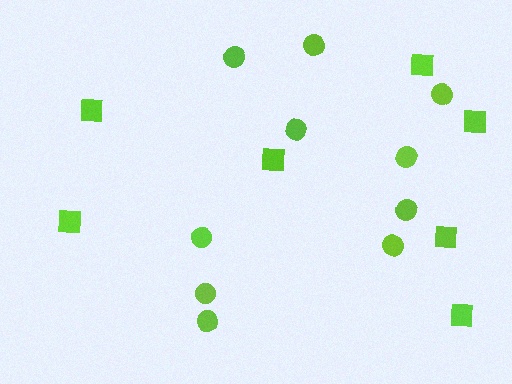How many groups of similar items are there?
There are 2 groups: one group of squares (7) and one group of circles (10).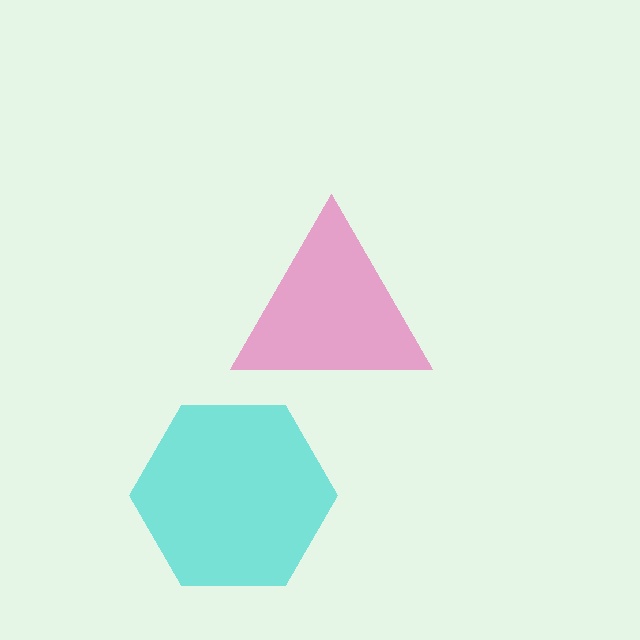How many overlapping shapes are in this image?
There are 2 overlapping shapes in the image.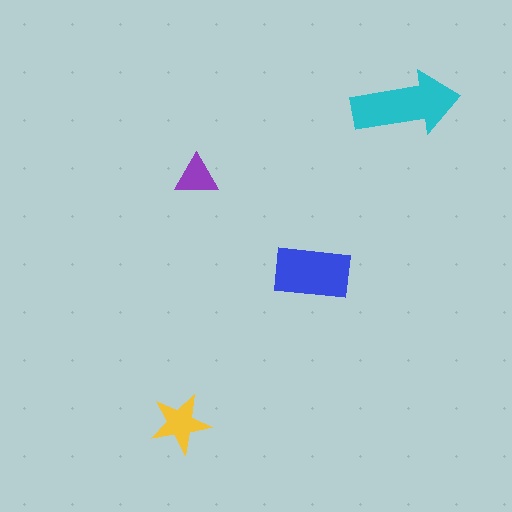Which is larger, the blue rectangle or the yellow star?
The blue rectangle.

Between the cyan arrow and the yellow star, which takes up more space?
The cyan arrow.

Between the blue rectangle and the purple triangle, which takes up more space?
The blue rectangle.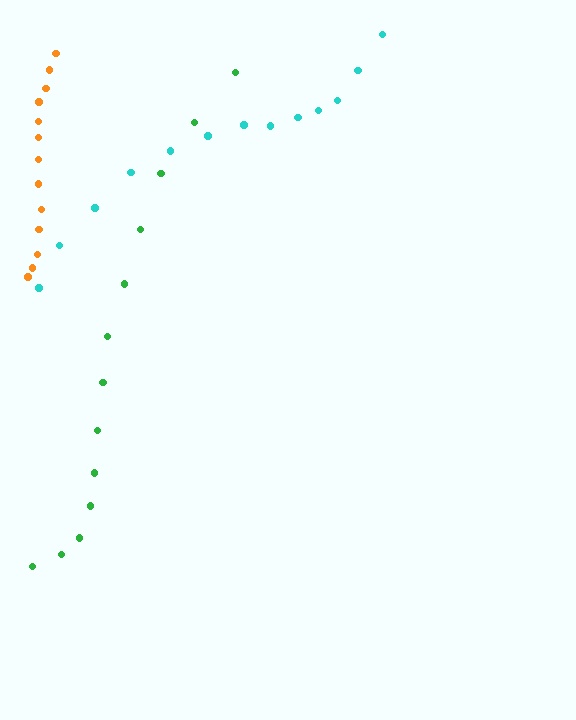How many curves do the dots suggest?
There are 3 distinct paths.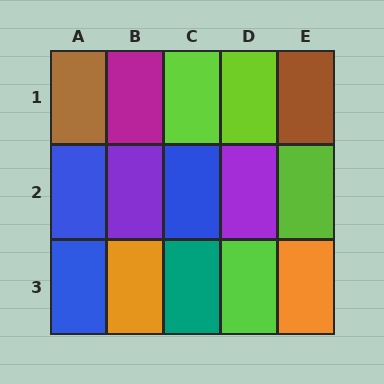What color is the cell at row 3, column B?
Orange.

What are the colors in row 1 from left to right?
Brown, magenta, lime, lime, brown.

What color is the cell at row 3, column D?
Lime.